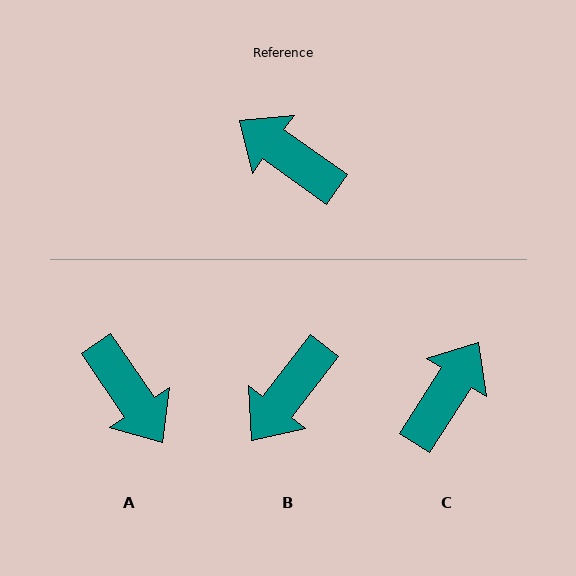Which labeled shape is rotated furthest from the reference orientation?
A, about 160 degrees away.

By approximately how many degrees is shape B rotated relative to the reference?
Approximately 88 degrees counter-clockwise.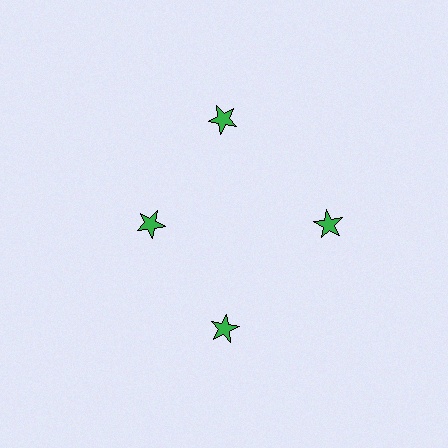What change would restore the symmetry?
The symmetry would be restored by moving it outward, back onto the ring so that all 4 stars sit at equal angles and equal distance from the center.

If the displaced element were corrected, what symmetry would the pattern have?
It would have 4-fold rotational symmetry — the pattern would map onto itself every 90 degrees.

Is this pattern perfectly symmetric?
No. The 4 green stars are arranged in a ring, but one element near the 9 o'clock position is pulled inward toward the center, breaking the 4-fold rotational symmetry.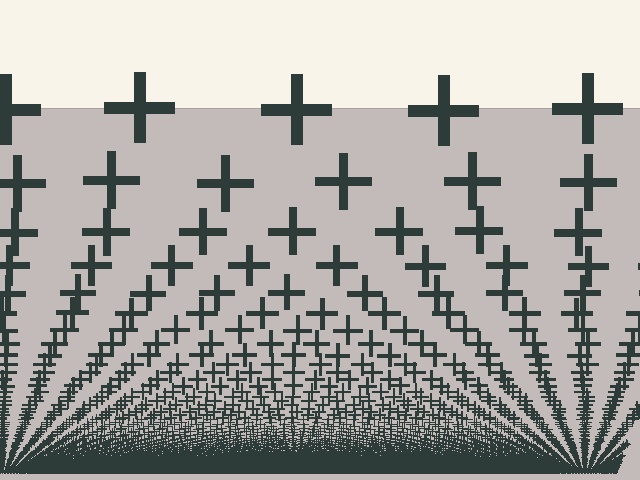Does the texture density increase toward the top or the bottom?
Density increases toward the bottom.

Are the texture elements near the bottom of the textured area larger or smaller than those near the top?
Smaller. The gradient is inverted — elements near the bottom are smaller and denser.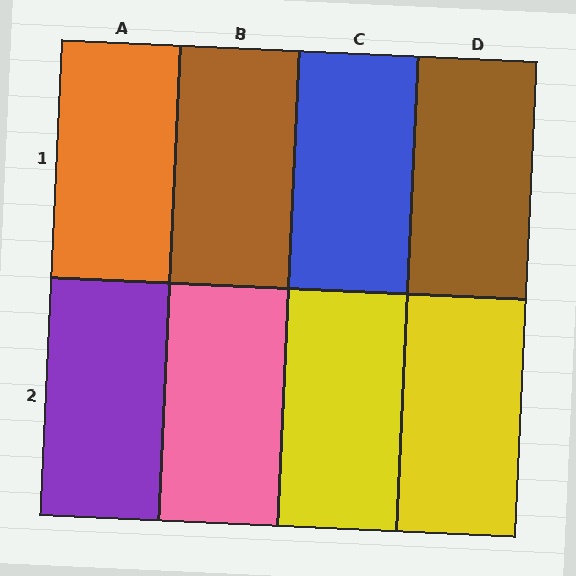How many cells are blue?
1 cell is blue.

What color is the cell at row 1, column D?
Brown.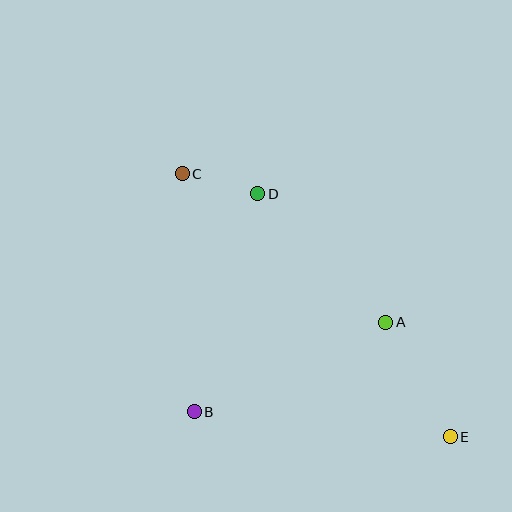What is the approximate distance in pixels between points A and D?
The distance between A and D is approximately 182 pixels.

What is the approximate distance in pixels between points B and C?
The distance between B and C is approximately 238 pixels.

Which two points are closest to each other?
Points C and D are closest to each other.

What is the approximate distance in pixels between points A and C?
The distance between A and C is approximately 252 pixels.